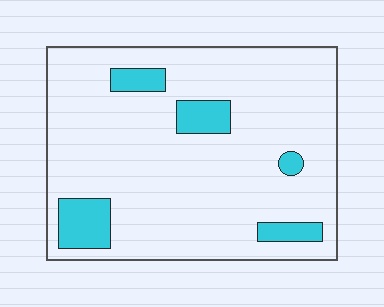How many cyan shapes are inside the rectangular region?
5.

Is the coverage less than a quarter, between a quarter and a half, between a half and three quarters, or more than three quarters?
Less than a quarter.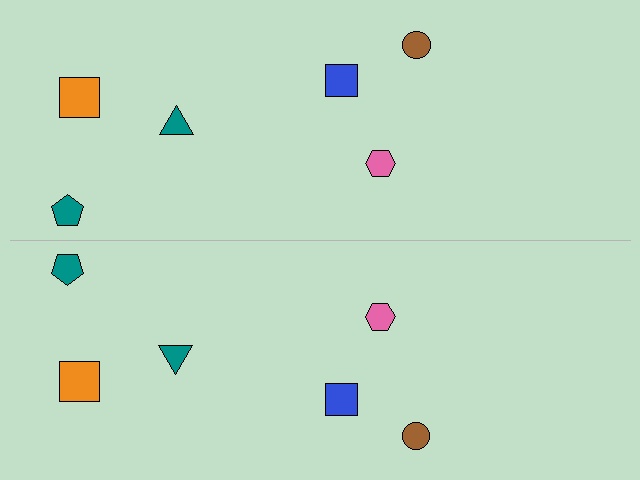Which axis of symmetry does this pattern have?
The pattern has a horizontal axis of symmetry running through the center of the image.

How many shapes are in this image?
There are 12 shapes in this image.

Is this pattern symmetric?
Yes, this pattern has bilateral (reflection) symmetry.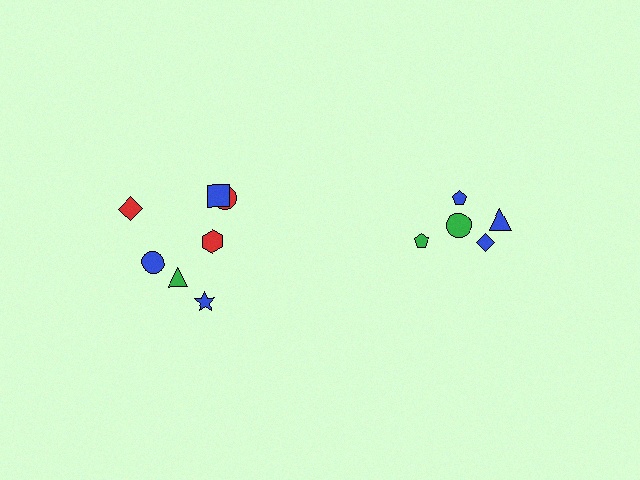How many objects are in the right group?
There are 5 objects.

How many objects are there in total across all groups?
There are 12 objects.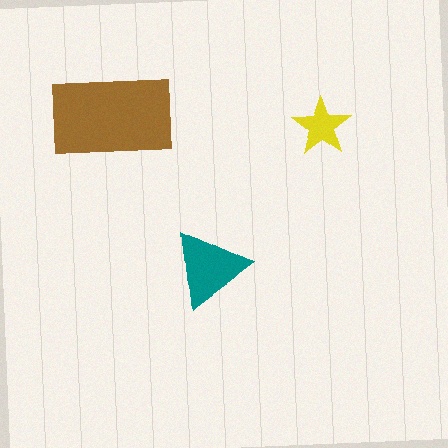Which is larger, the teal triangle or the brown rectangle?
The brown rectangle.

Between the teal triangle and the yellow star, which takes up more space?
The teal triangle.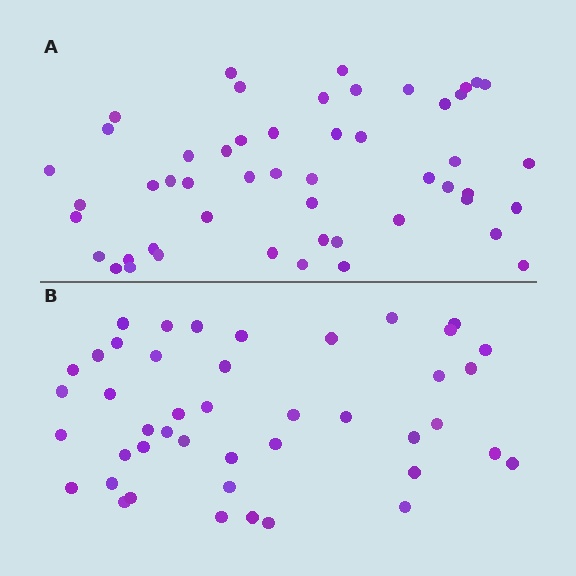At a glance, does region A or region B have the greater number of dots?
Region A (the top region) has more dots.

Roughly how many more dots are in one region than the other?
Region A has roughly 8 or so more dots than region B.